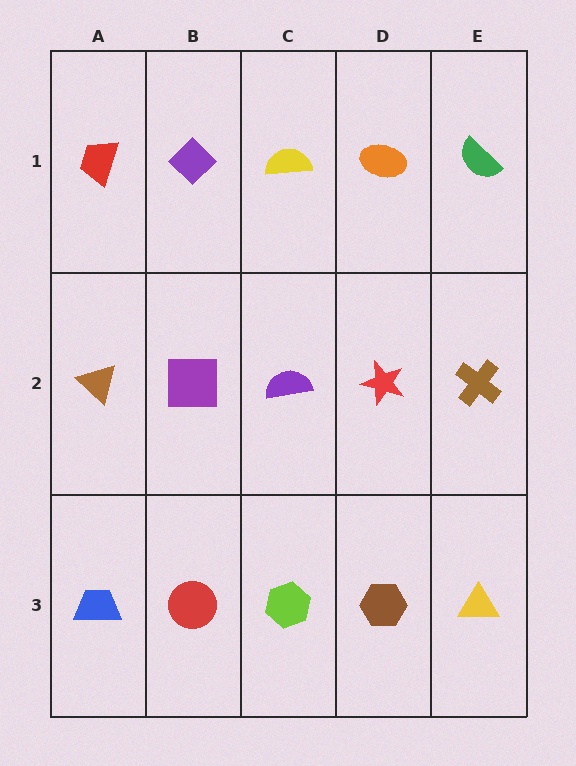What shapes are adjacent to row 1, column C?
A purple semicircle (row 2, column C), a purple diamond (row 1, column B), an orange ellipse (row 1, column D).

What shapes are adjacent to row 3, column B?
A purple square (row 2, column B), a blue trapezoid (row 3, column A), a lime hexagon (row 3, column C).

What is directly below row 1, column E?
A brown cross.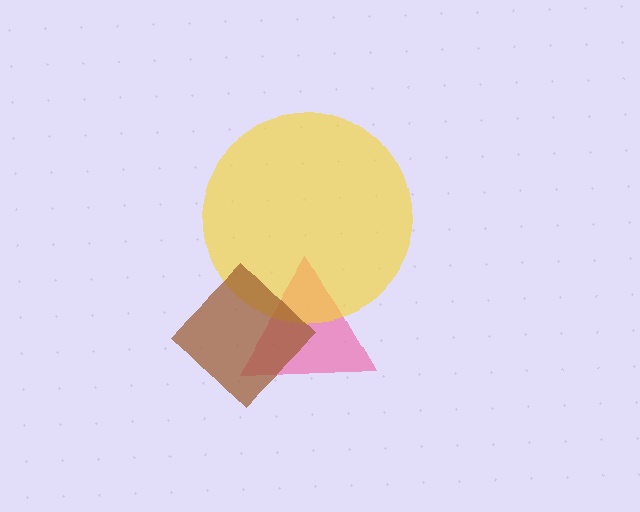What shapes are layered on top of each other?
The layered shapes are: a pink triangle, a yellow circle, a brown diamond.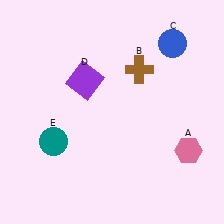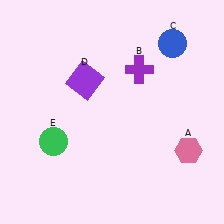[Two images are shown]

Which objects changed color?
B changed from brown to purple. E changed from teal to green.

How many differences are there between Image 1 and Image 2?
There are 2 differences between the two images.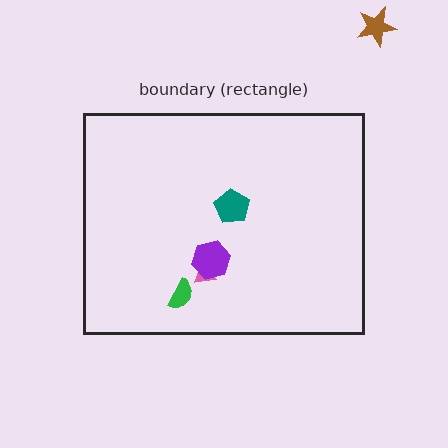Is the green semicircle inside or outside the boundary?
Inside.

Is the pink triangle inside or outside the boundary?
Inside.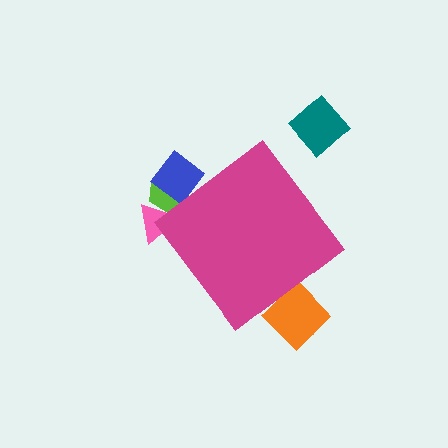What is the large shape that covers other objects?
A magenta diamond.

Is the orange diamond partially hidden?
Yes, the orange diamond is partially hidden behind the magenta diamond.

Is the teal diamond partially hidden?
No, the teal diamond is fully visible.